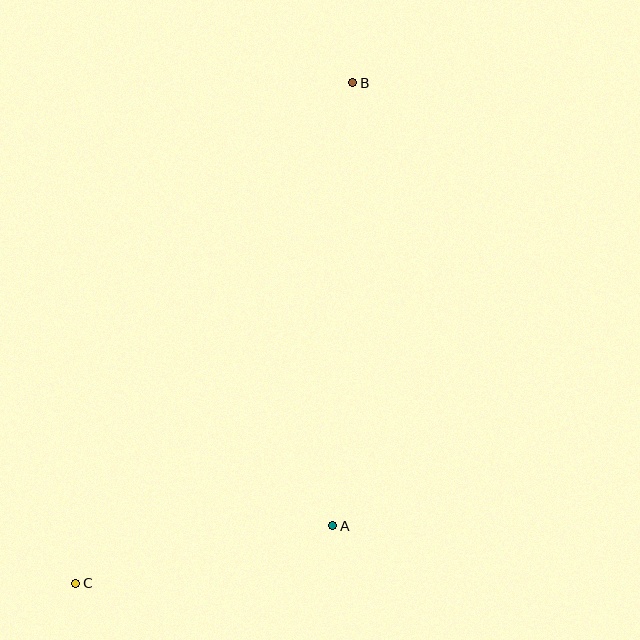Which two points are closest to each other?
Points A and C are closest to each other.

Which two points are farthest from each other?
Points B and C are farthest from each other.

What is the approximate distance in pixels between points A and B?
The distance between A and B is approximately 443 pixels.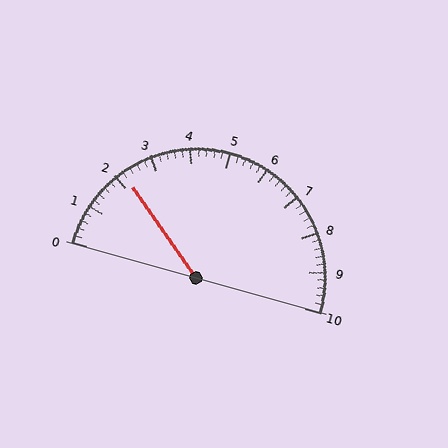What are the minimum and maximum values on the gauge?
The gauge ranges from 0 to 10.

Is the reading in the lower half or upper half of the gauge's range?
The reading is in the lower half of the range (0 to 10).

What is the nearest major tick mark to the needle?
The nearest major tick mark is 2.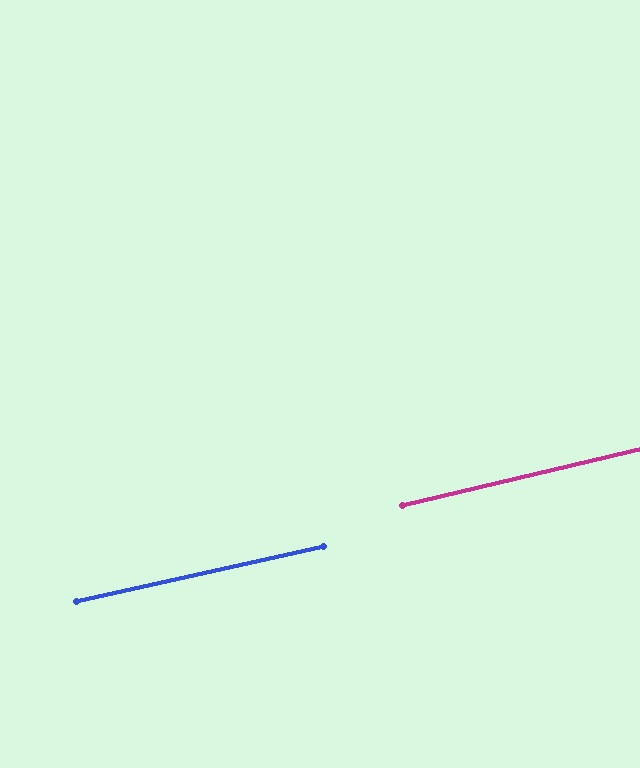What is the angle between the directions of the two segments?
Approximately 1 degree.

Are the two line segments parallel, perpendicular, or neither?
Parallel — their directions differ by only 0.9°.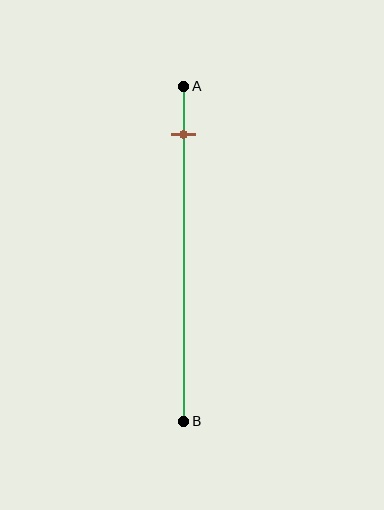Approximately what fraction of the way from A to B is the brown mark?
The brown mark is approximately 15% of the way from A to B.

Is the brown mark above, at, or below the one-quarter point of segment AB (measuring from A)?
The brown mark is above the one-quarter point of segment AB.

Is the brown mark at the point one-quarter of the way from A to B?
No, the mark is at about 15% from A, not at the 25% one-quarter point.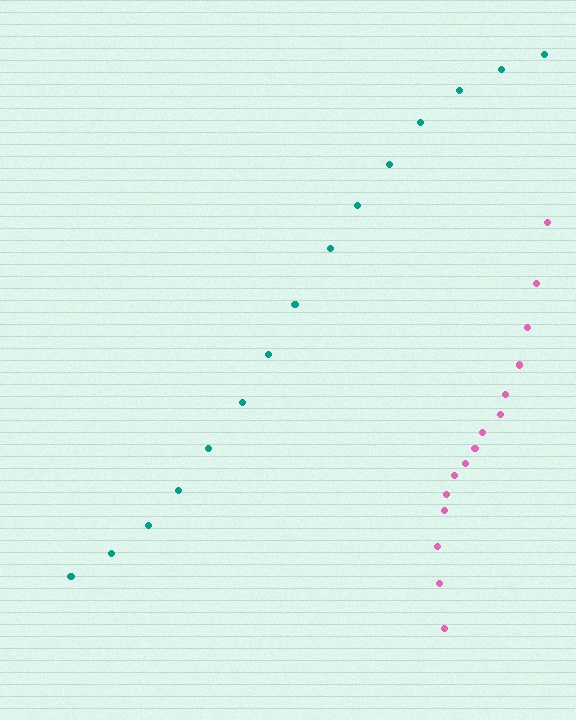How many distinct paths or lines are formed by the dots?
There are 2 distinct paths.